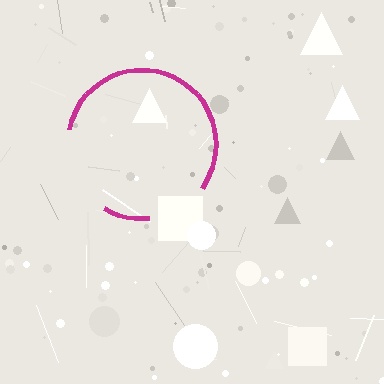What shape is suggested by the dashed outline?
The dashed outline suggests a circle.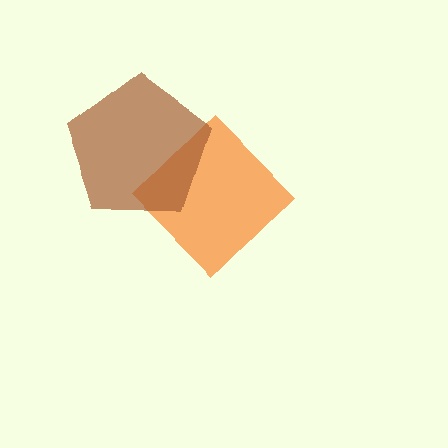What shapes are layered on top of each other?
The layered shapes are: an orange diamond, a brown pentagon.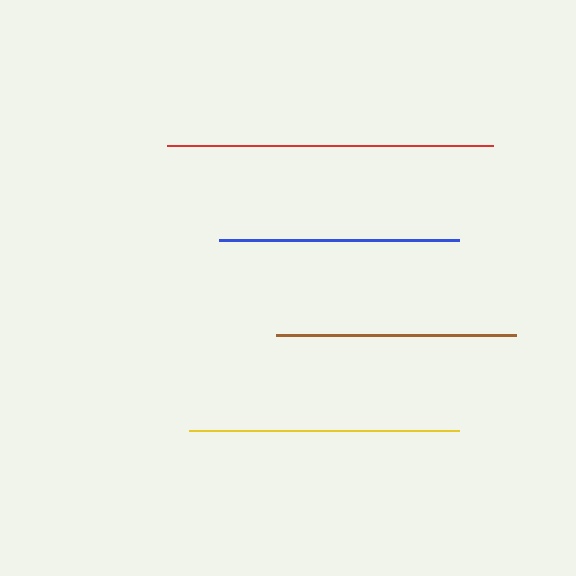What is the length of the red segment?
The red segment is approximately 326 pixels long.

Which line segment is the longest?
The red line is the longest at approximately 326 pixels.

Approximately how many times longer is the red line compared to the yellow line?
The red line is approximately 1.2 times the length of the yellow line.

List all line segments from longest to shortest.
From longest to shortest: red, yellow, brown, blue.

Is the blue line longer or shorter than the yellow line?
The yellow line is longer than the blue line.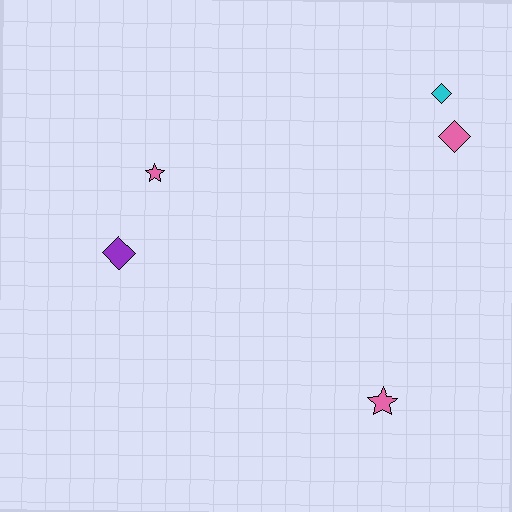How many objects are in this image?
There are 5 objects.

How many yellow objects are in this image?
There are no yellow objects.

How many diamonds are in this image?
There are 3 diamonds.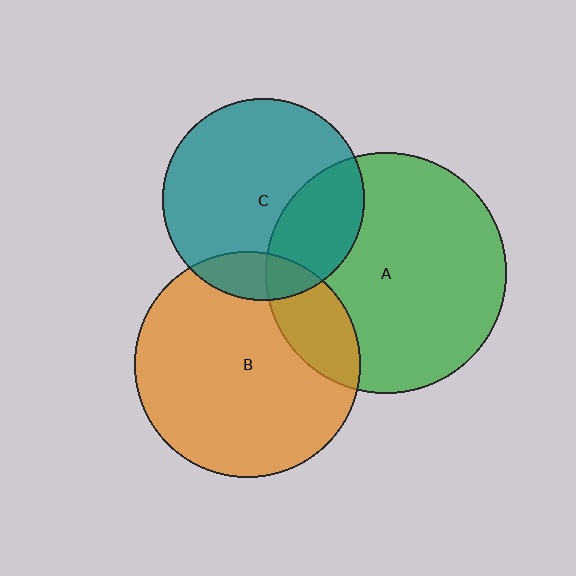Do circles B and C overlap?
Yes.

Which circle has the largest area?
Circle A (green).